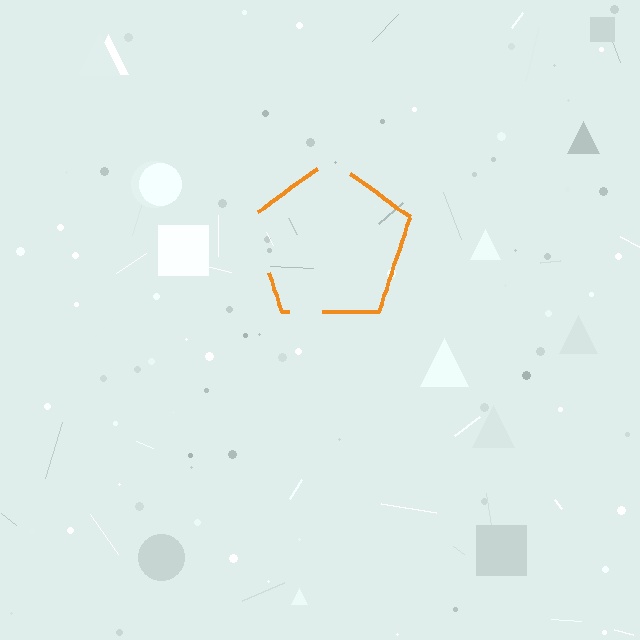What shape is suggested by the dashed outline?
The dashed outline suggests a pentagon.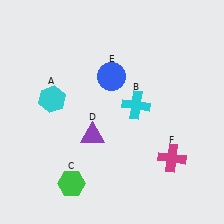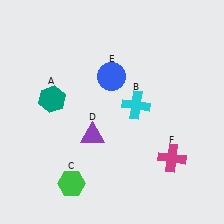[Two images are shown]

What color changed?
The hexagon (A) changed from cyan in Image 1 to teal in Image 2.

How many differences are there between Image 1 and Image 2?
There is 1 difference between the two images.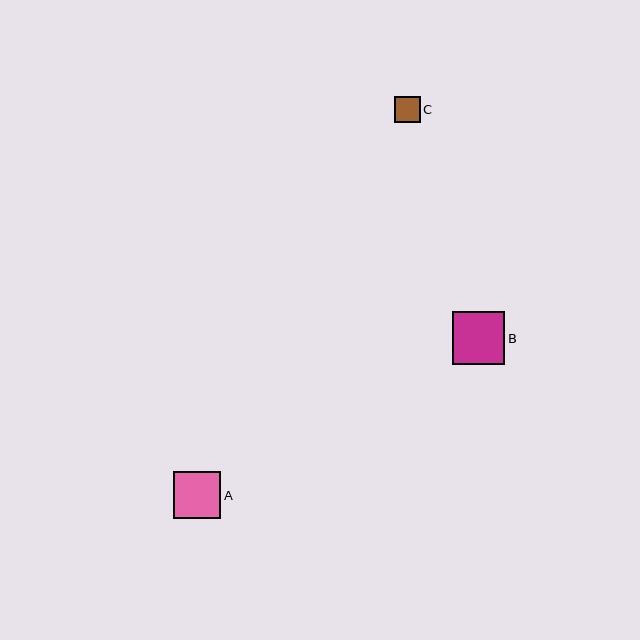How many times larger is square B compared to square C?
Square B is approximately 2.0 times the size of square C.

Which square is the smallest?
Square C is the smallest with a size of approximately 26 pixels.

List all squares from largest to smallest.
From largest to smallest: B, A, C.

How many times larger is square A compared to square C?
Square A is approximately 1.8 times the size of square C.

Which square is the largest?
Square B is the largest with a size of approximately 53 pixels.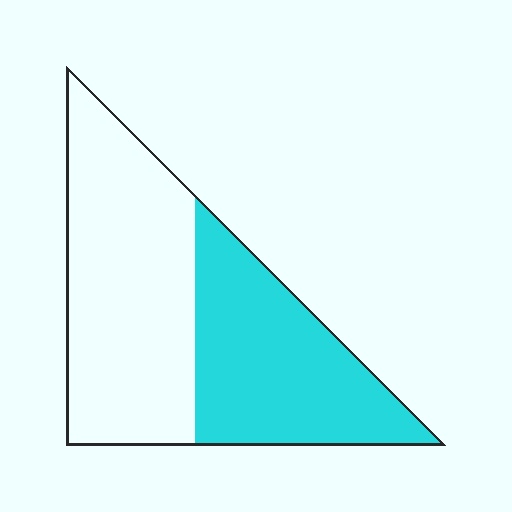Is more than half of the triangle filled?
No.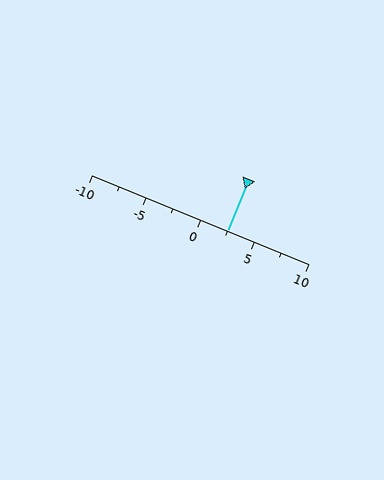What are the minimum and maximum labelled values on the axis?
The axis runs from -10 to 10.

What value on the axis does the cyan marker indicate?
The marker indicates approximately 2.5.